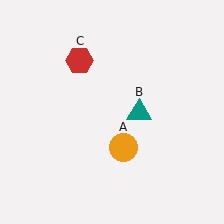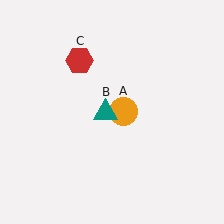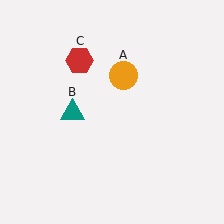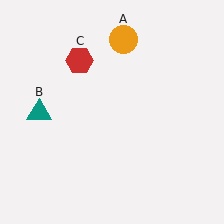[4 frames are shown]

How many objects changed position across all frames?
2 objects changed position: orange circle (object A), teal triangle (object B).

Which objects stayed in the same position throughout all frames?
Red hexagon (object C) remained stationary.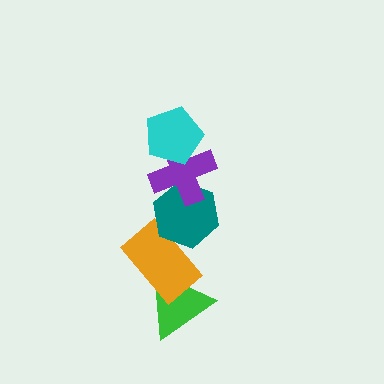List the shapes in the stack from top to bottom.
From top to bottom: the cyan pentagon, the purple cross, the teal hexagon, the orange rectangle, the green triangle.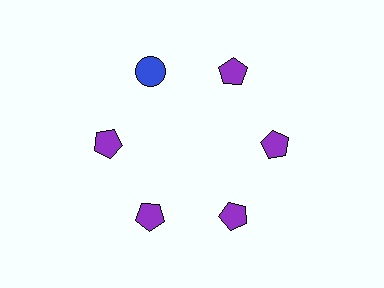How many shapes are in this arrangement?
There are 6 shapes arranged in a ring pattern.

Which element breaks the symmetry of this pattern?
The blue circle at roughly the 11 o'clock position breaks the symmetry. All other shapes are purple pentagons.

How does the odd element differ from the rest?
It differs in both color (blue instead of purple) and shape (circle instead of pentagon).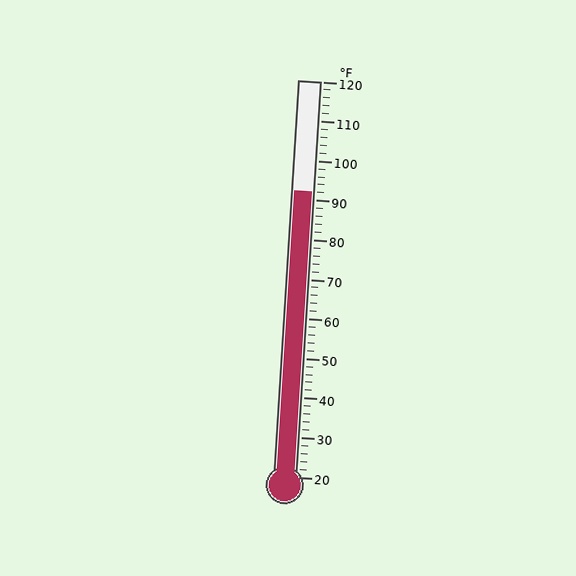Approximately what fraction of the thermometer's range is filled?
The thermometer is filled to approximately 70% of its range.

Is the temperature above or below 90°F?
The temperature is above 90°F.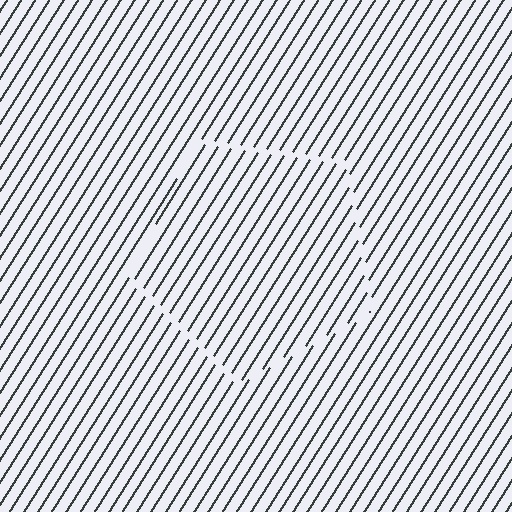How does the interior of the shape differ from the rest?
The interior of the shape contains the same grating, shifted by half a period — the contour is defined by the phase discontinuity where line-ends from the inner and outer gratings abut.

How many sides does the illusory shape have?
5 sides — the line-ends trace a pentagon.